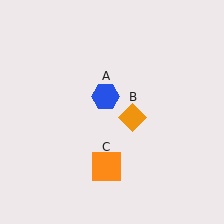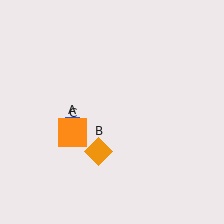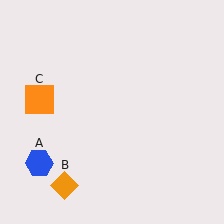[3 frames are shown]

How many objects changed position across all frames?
3 objects changed position: blue hexagon (object A), orange diamond (object B), orange square (object C).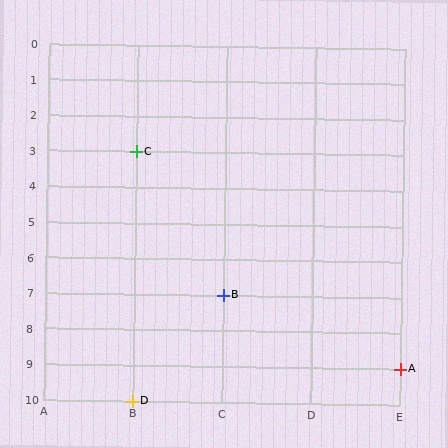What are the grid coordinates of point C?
Point C is at grid coordinates (B, 3).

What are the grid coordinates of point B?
Point B is at grid coordinates (C, 7).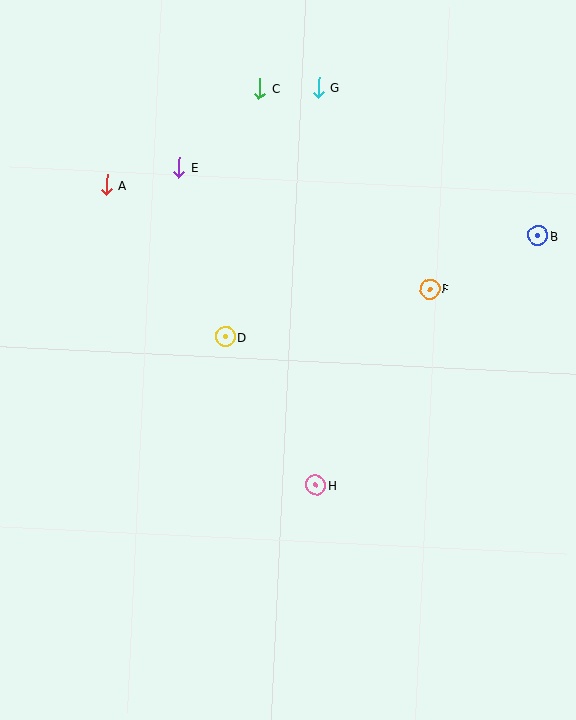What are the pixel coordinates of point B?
Point B is at (538, 236).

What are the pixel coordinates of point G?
Point G is at (318, 87).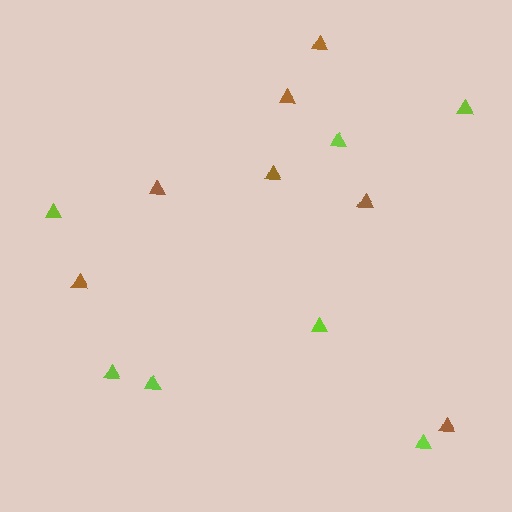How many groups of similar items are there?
There are 2 groups: one group of brown triangles (7) and one group of lime triangles (7).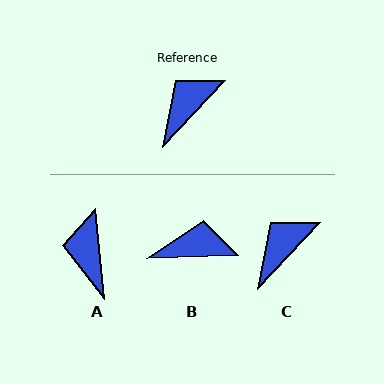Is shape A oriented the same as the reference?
No, it is off by about 49 degrees.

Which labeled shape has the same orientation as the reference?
C.